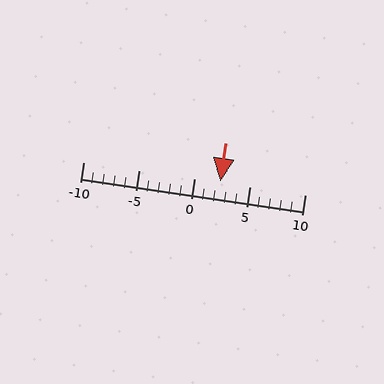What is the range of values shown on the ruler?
The ruler shows values from -10 to 10.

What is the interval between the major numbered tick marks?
The major tick marks are spaced 5 units apart.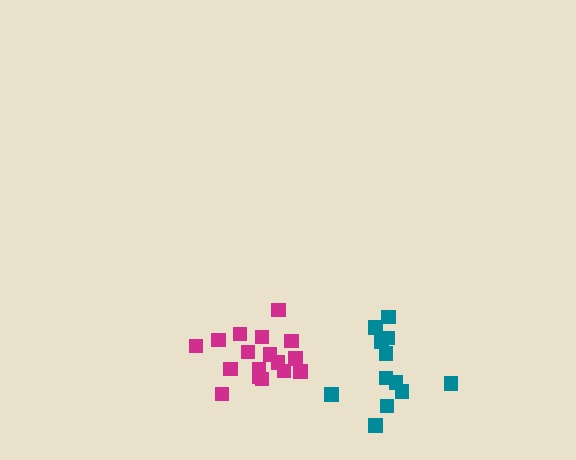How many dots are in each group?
Group 1: 12 dots, Group 2: 17 dots (29 total).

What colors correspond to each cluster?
The clusters are colored: teal, magenta.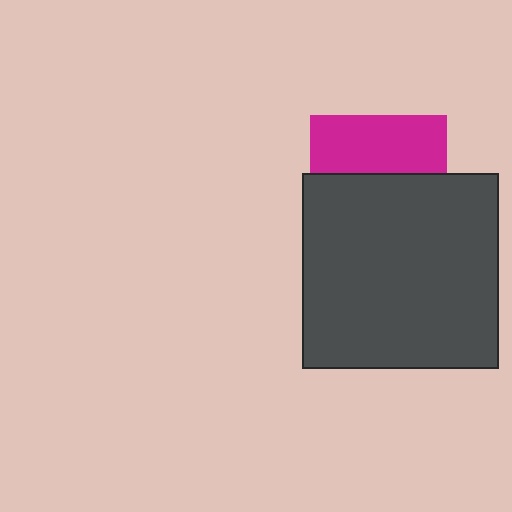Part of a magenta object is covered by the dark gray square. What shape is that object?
It is a square.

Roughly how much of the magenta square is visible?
A small part of it is visible (roughly 43%).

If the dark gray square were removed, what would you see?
You would see the complete magenta square.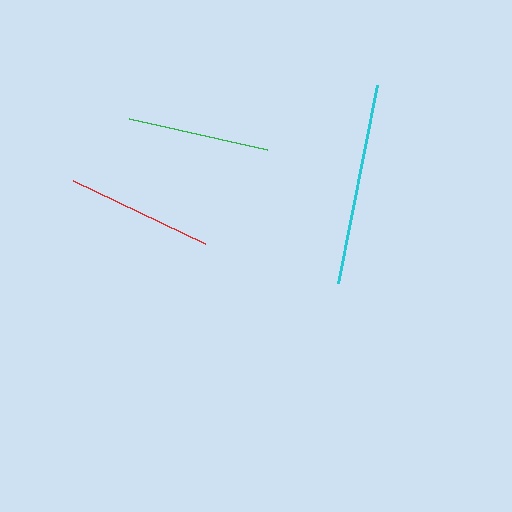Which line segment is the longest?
The cyan line is the longest at approximately 202 pixels.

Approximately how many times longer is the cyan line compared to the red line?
The cyan line is approximately 1.4 times the length of the red line.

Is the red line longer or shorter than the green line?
The red line is longer than the green line.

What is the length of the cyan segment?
The cyan segment is approximately 202 pixels long.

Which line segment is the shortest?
The green line is the shortest at approximately 141 pixels.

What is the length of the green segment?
The green segment is approximately 141 pixels long.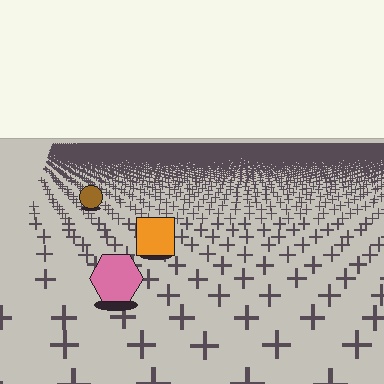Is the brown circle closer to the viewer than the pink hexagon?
No. The pink hexagon is closer — you can tell from the texture gradient: the ground texture is coarser near it.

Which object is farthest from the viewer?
The brown circle is farthest from the viewer. It appears smaller and the ground texture around it is denser.